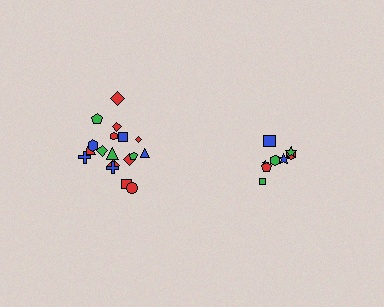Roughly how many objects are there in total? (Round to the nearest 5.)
Roughly 25 objects in total.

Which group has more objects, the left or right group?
The left group.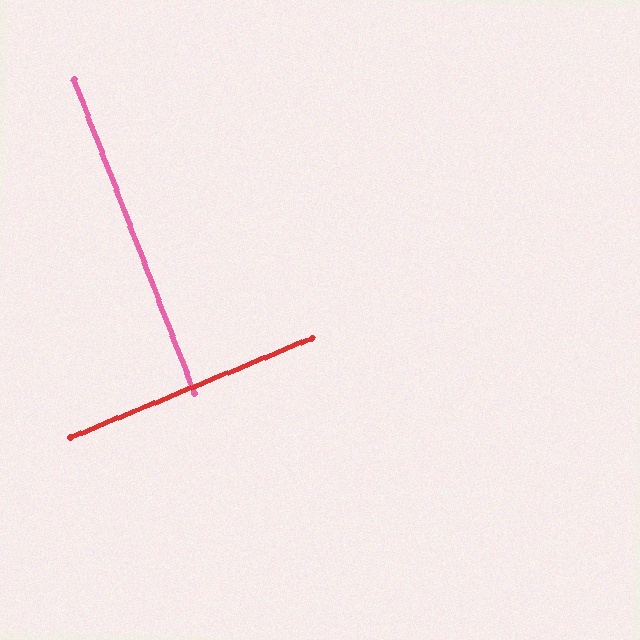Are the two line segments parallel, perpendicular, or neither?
Perpendicular — they meet at approximately 89°.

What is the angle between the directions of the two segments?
Approximately 89 degrees.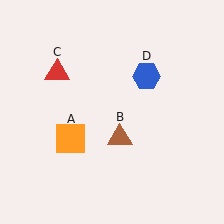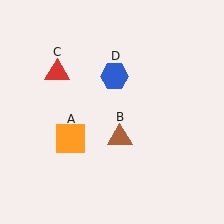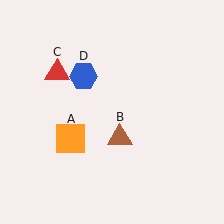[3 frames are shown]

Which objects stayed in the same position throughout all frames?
Orange square (object A) and brown triangle (object B) and red triangle (object C) remained stationary.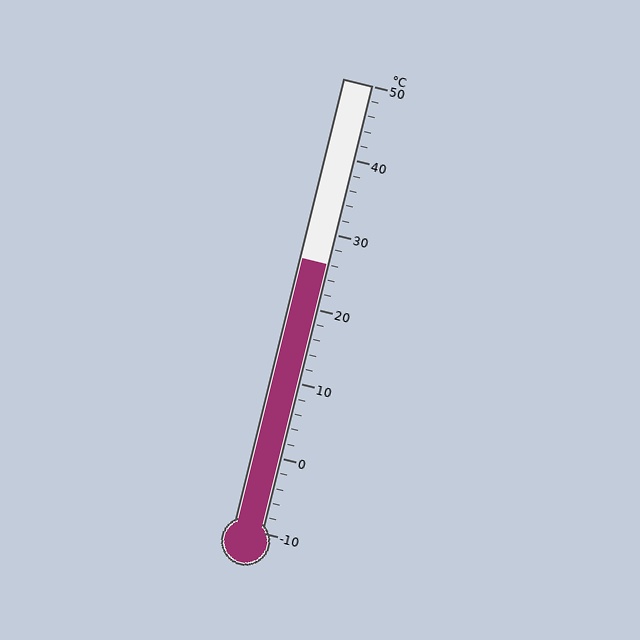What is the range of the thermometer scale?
The thermometer scale ranges from -10°C to 50°C.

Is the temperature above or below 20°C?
The temperature is above 20°C.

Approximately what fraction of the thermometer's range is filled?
The thermometer is filled to approximately 60% of its range.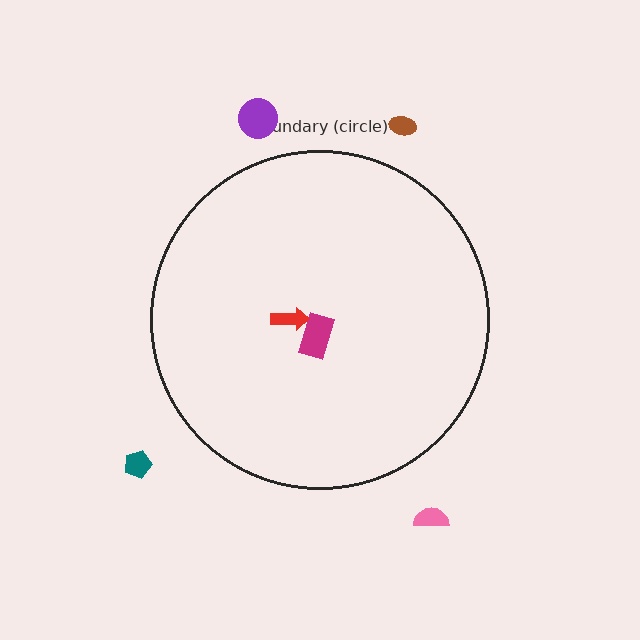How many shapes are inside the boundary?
2 inside, 4 outside.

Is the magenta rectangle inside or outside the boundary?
Inside.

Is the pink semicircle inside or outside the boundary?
Outside.